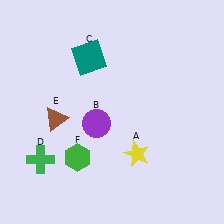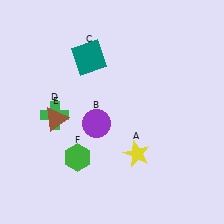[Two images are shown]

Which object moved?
The green cross (D) moved up.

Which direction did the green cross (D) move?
The green cross (D) moved up.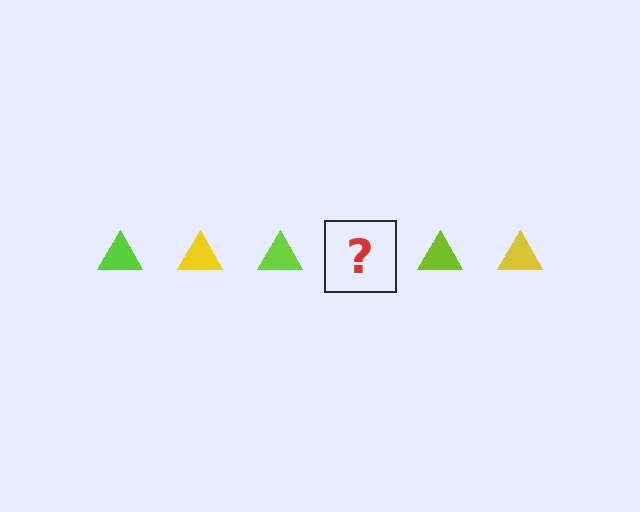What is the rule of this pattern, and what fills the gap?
The rule is that the pattern cycles through lime, yellow triangles. The gap should be filled with a yellow triangle.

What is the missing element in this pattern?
The missing element is a yellow triangle.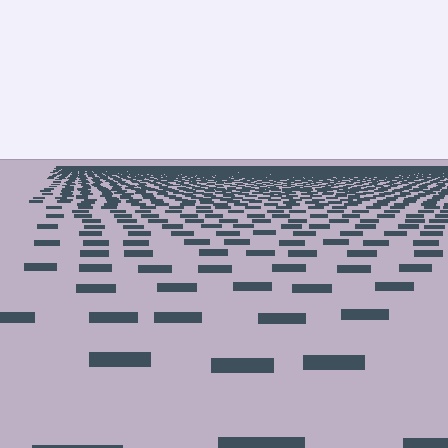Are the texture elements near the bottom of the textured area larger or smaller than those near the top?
Larger. Near the bottom, elements are closer to the viewer and appear at a bigger on-screen size.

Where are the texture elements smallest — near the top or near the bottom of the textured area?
Near the top.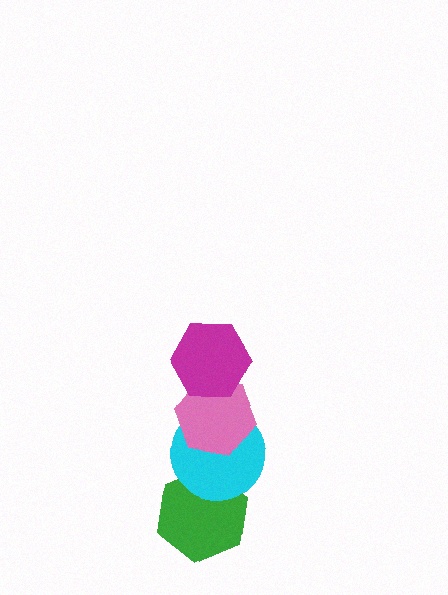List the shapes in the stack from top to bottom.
From top to bottom: the magenta hexagon, the pink hexagon, the cyan circle, the green hexagon.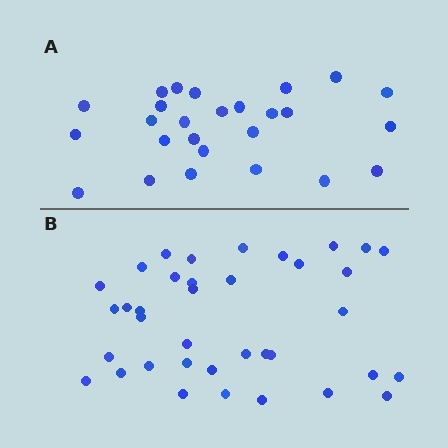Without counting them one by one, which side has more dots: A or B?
Region B (the bottom region) has more dots.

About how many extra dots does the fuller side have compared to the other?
Region B has roughly 12 or so more dots than region A.